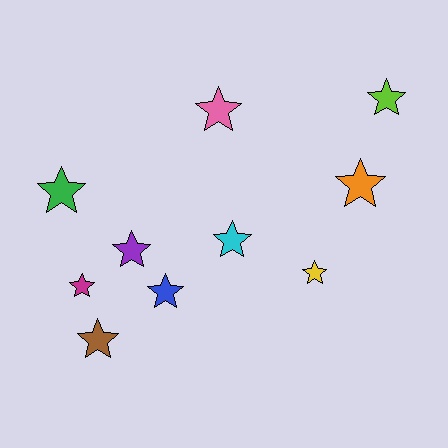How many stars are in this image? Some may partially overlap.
There are 10 stars.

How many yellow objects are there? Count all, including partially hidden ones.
There is 1 yellow object.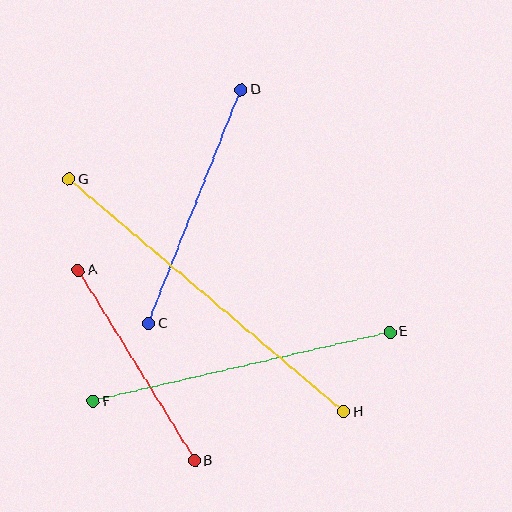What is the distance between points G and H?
The distance is approximately 360 pixels.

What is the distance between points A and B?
The distance is approximately 223 pixels.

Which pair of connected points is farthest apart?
Points G and H are farthest apart.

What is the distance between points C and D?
The distance is approximately 252 pixels.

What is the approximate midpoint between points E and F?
The midpoint is at approximately (242, 367) pixels.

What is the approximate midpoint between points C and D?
The midpoint is at approximately (195, 207) pixels.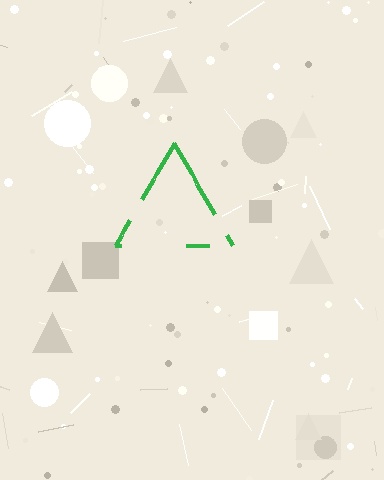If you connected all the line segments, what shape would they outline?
They would outline a triangle.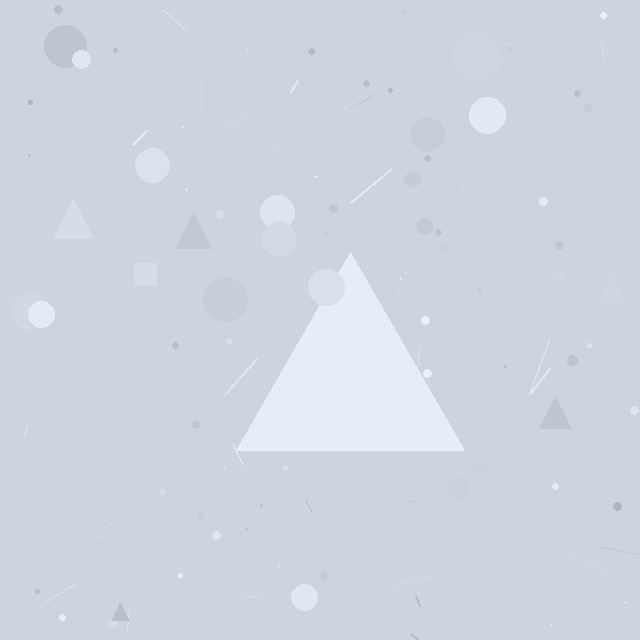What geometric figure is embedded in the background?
A triangle is embedded in the background.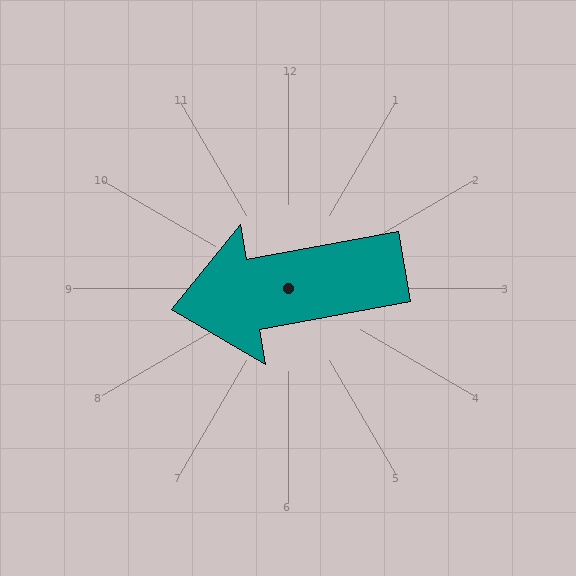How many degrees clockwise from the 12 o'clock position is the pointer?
Approximately 260 degrees.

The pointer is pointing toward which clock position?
Roughly 9 o'clock.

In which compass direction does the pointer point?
West.